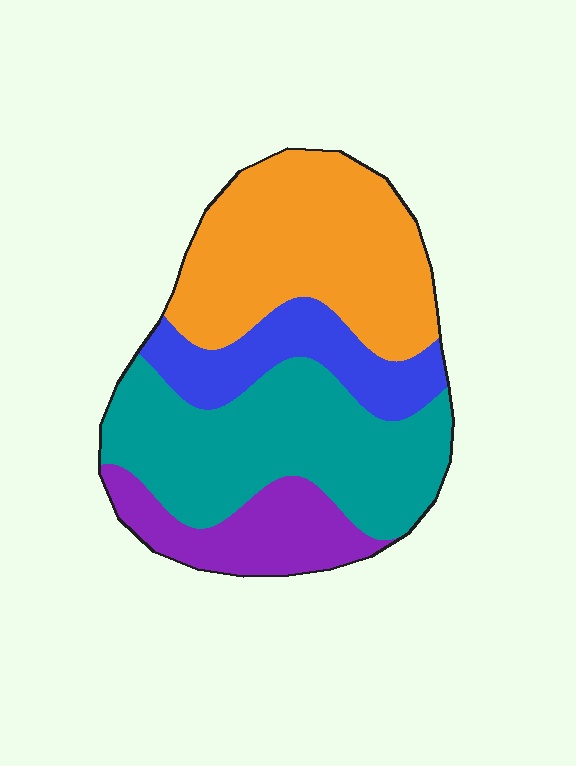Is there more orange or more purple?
Orange.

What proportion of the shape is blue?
Blue takes up about one sixth (1/6) of the shape.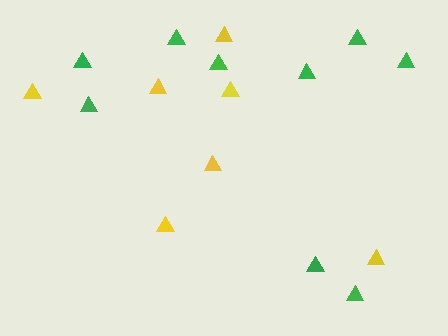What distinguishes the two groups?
There are 2 groups: one group of green triangles (9) and one group of yellow triangles (7).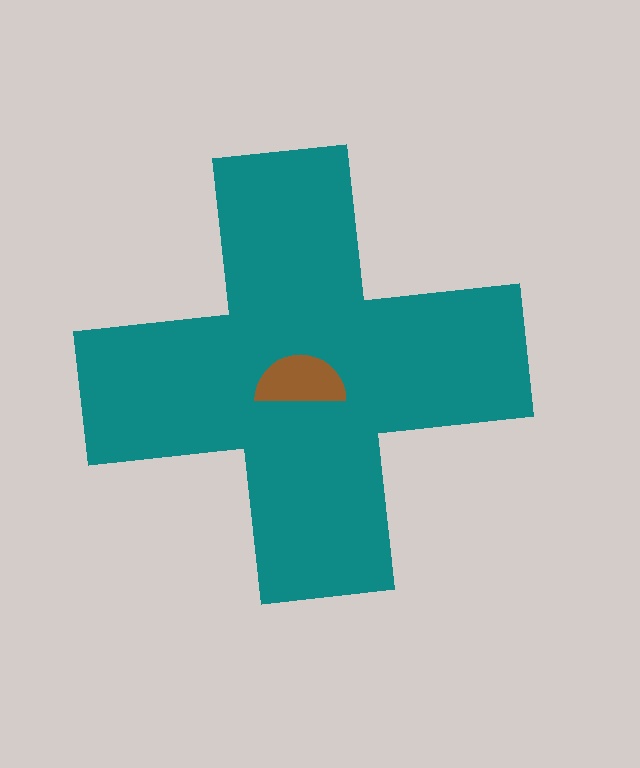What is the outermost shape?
The teal cross.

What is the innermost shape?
The brown semicircle.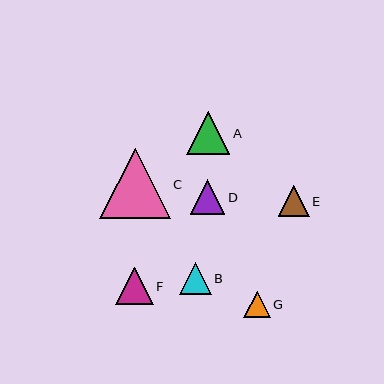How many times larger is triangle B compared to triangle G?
Triangle B is approximately 1.2 times the size of triangle G.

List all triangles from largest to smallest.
From largest to smallest: C, A, F, D, B, E, G.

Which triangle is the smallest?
Triangle G is the smallest with a size of approximately 26 pixels.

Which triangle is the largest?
Triangle C is the largest with a size of approximately 71 pixels.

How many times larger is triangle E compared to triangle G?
Triangle E is approximately 1.2 times the size of triangle G.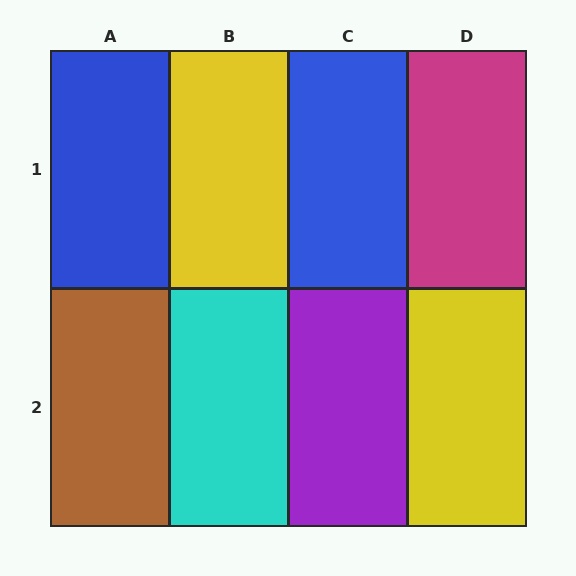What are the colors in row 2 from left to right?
Brown, cyan, purple, yellow.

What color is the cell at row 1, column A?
Blue.